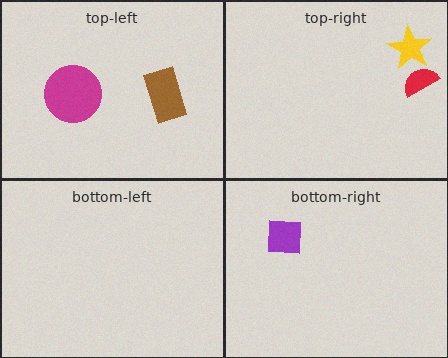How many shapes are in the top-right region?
2.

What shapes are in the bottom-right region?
The purple square.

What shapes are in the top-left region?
The magenta circle, the brown rectangle.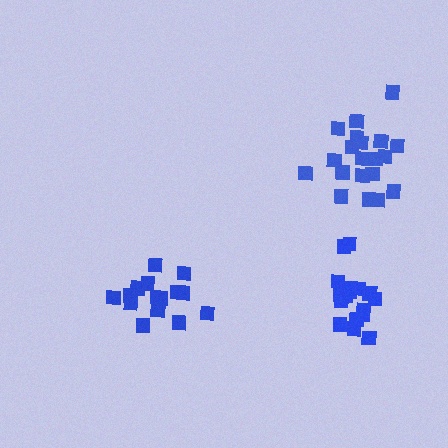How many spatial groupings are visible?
There are 3 spatial groupings.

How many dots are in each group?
Group 1: 20 dots, Group 2: 16 dots, Group 3: 18 dots (54 total).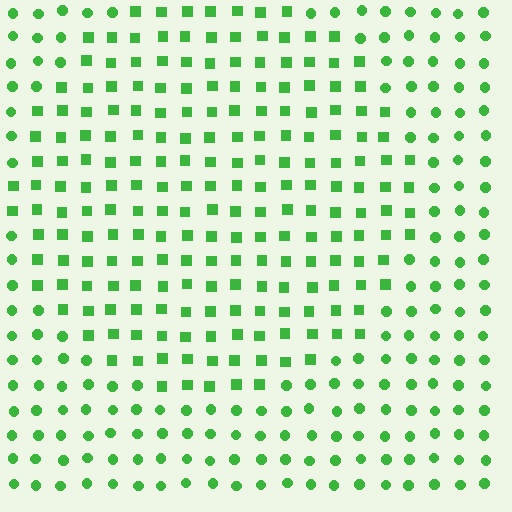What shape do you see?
I see a circle.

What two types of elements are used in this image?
The image uses squares inside the circle region and circles outside it.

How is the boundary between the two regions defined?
The boundary is defined by a change in element shape: squares inside vs. circles outside. All elements share the same color and spacing.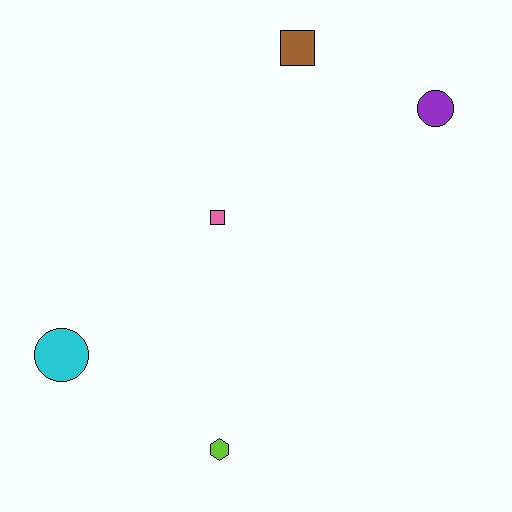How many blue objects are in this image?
There are no blue objects.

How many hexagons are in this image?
There is 1 hexagon.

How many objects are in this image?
There are 5 objects.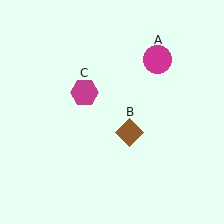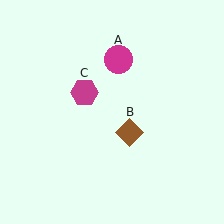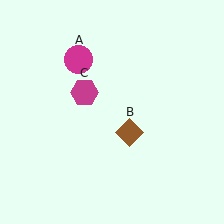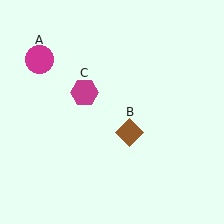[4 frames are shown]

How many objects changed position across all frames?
1 object changed position: magenta circle (object A).